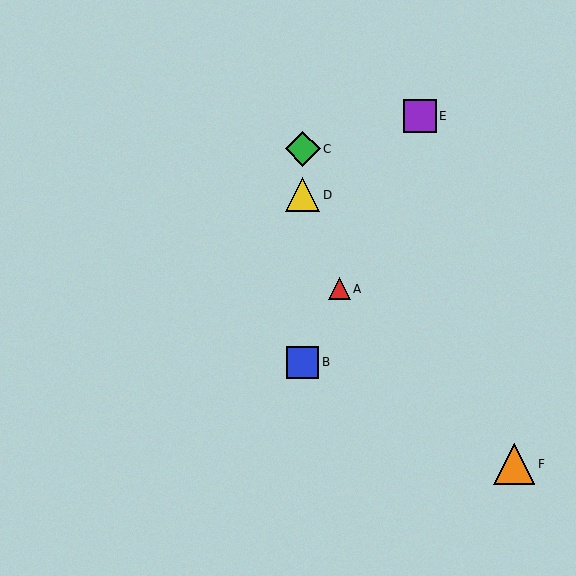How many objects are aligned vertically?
3 objects (B, C, D) are aligned vertically.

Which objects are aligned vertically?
Objects B, C, D are aligned vertically.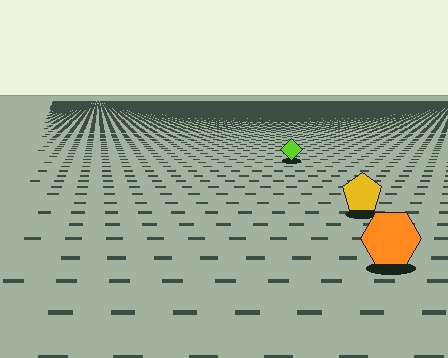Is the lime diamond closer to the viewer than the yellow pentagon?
No. The yellow pentagon is closer — you can tell from the texture gradient: the ground texture is coarser near it.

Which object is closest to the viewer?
The orange hexagon is closest. The texture marks near it are larger and more spread out.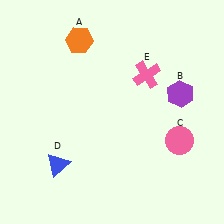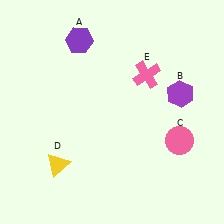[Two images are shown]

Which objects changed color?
A changed from orange to purple. D changed from blue to yellow.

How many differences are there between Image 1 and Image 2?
There are 2 differences between the two images.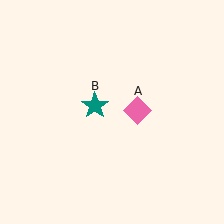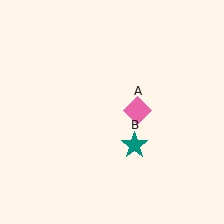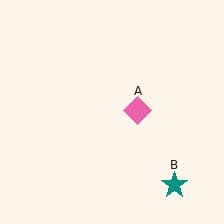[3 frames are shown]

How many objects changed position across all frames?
1 object changed position: teal star (object B).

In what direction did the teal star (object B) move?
The teal star (object B) moved down and to the right.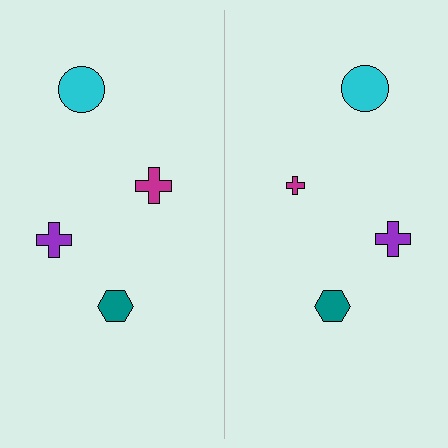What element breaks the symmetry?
The magenta cross on the right side has a different size than its mirror counterpart.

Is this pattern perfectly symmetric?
No, the pattern is not perfectly symmetric. The magenta cross on the right side has a different size than its mirror counterpart.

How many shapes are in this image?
There are 8 shapes in this image.